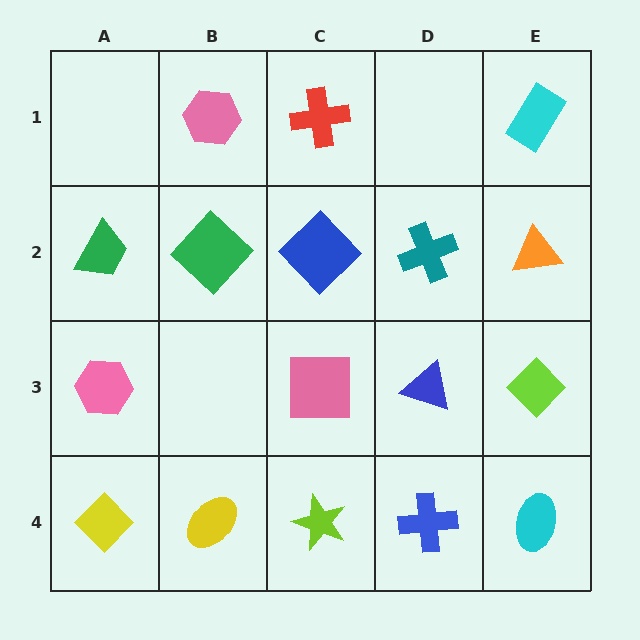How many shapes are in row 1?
3 shapes.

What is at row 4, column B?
A yellow ellipse.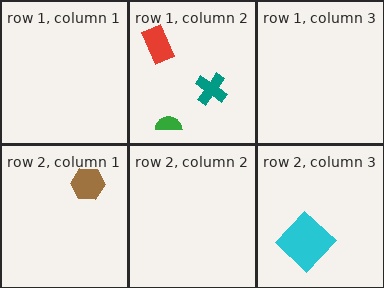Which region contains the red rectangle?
The row 1, column 2 region.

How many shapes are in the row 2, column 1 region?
1.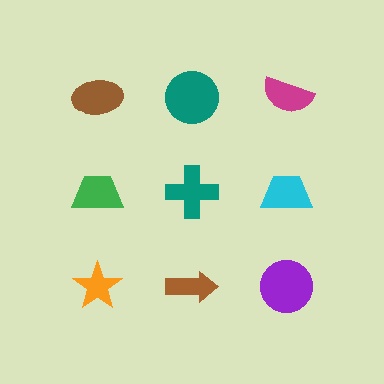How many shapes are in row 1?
3 shapes.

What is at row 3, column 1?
An orange star.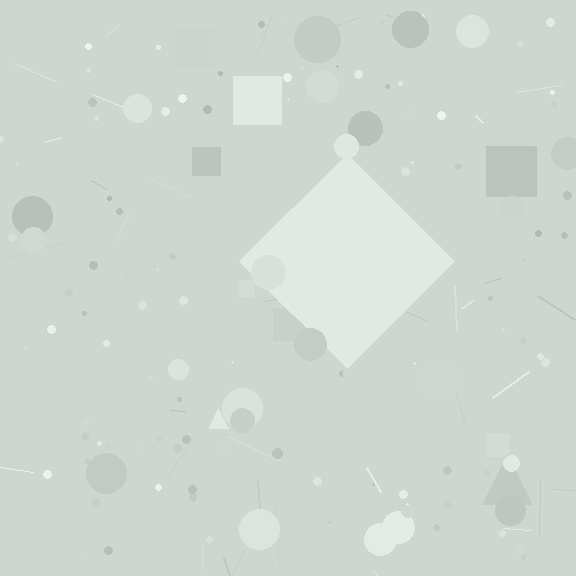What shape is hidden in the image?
A diamond is hidden in the image.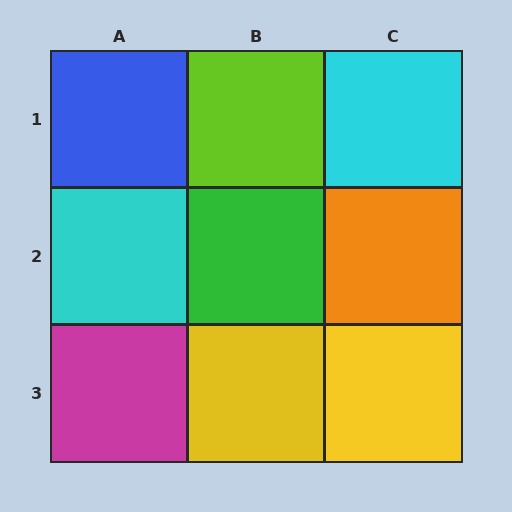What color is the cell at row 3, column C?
Yellow.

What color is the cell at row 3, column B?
Yellow.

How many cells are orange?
1 cell is orange.